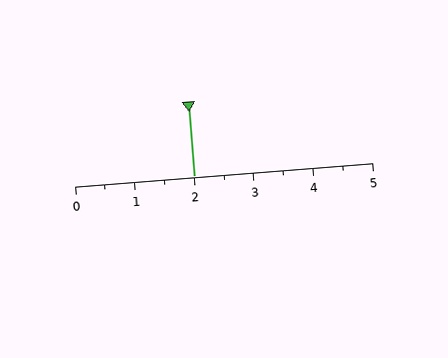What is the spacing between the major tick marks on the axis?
The major ticks are spaced 1 apart.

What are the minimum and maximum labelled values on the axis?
The axis runs from 0 to 5.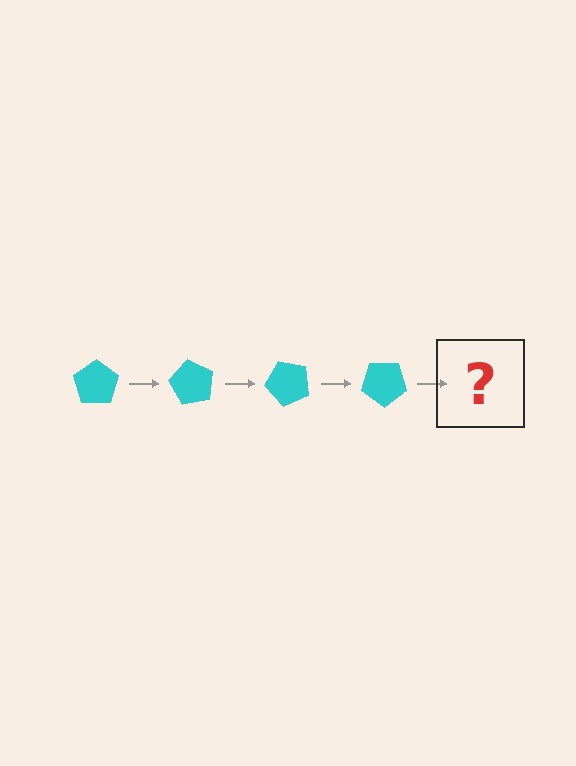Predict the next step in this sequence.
The next step is a cyan pentagon rotated 240 degrees.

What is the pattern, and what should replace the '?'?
The pattern is that the pentagon rotates 60 degrees each step. The '?' should be a cyan pentagon rotated 240 degrees.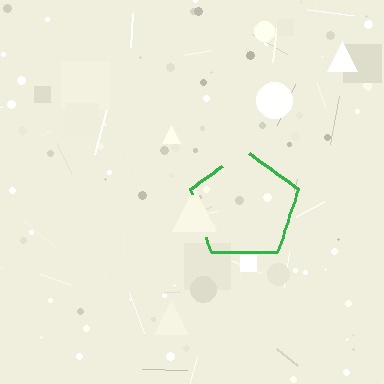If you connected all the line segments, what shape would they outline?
They would outline a pentagon.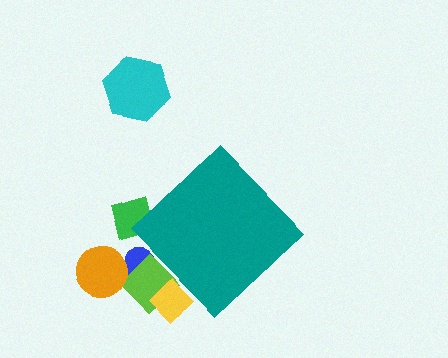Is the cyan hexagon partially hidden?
No, the cyan hexagon is fully visible.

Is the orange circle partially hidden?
No, the orange circle is fully visible.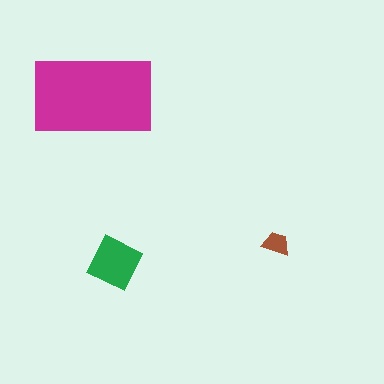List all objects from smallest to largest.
The brown trapezoid, the green square, the magenta rectangle.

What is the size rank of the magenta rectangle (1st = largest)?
1st.